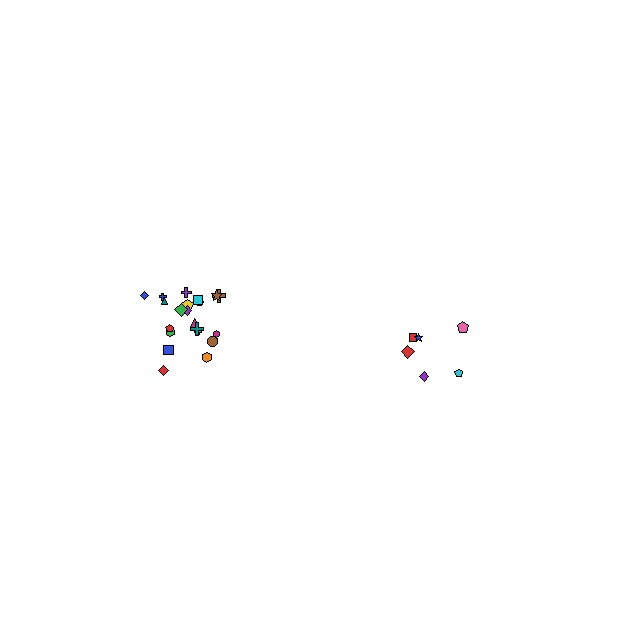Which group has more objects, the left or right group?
The left group.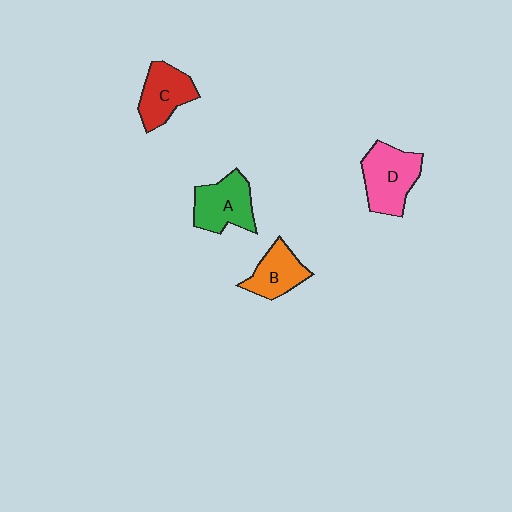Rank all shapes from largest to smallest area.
From largest to smallest: D (pink), A (green), C (red), B (orange).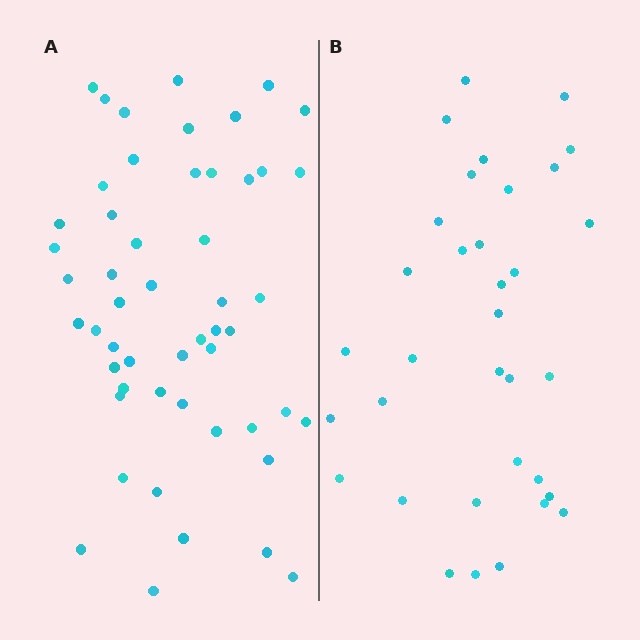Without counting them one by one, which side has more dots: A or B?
Region A (the left region) has more dots.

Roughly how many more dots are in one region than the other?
Region A has approximately 20 more dots than region B.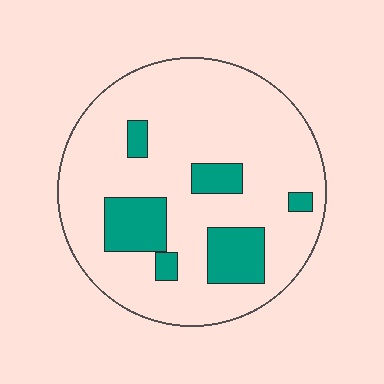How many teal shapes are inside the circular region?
6.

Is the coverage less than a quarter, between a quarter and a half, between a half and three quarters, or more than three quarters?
Less than a quarter.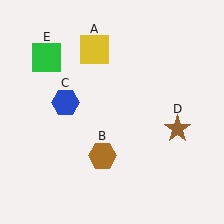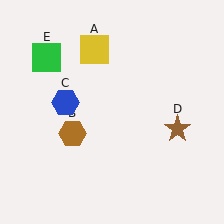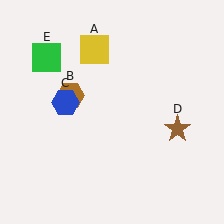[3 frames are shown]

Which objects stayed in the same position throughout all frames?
Yellow square (object A) and blue hexagon (object C) and brown star (object D) and green square (object E) remained stationary.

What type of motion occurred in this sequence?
The brown hexagon (object B) rotated clockwise around the center of the scene.